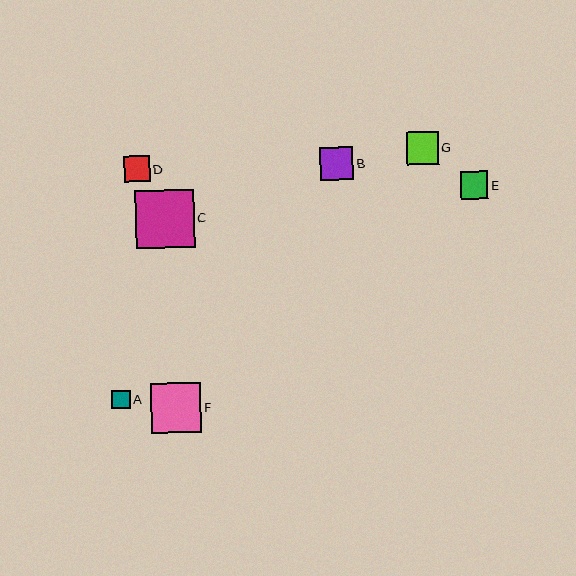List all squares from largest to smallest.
From largest to smallest: C, F, B, G, E, D, A.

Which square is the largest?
Square C is the largest with a size of approximately 58 pixels.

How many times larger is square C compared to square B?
Square C is approximately 1.8 times the size of square B.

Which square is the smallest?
Square A is the smallest with a size of approximately 19 pixels.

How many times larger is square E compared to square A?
Square E is approximately 1.5 times the size of square A.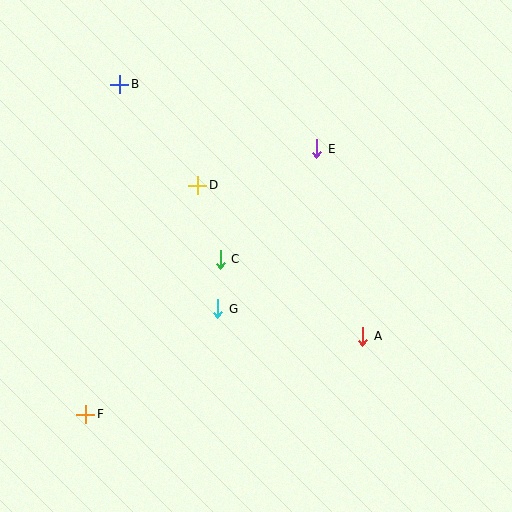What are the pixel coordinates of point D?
Point D is at (198, 185).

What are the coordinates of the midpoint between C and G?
The midpoint between C and G is at (219, 284).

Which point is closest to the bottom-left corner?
Point F is closest to the bottom-left corner.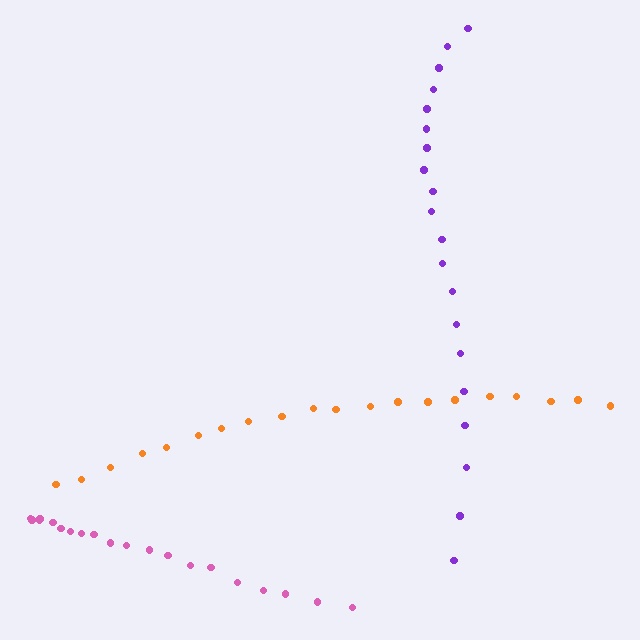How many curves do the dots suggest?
There are 3 distinct paths.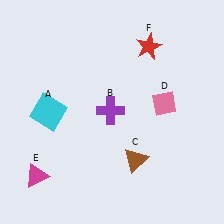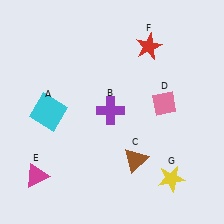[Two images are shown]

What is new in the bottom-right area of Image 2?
A yellow star (G) was added in the bottom-right area of Image 2.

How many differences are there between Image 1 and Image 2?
There is 1 difference between the two images.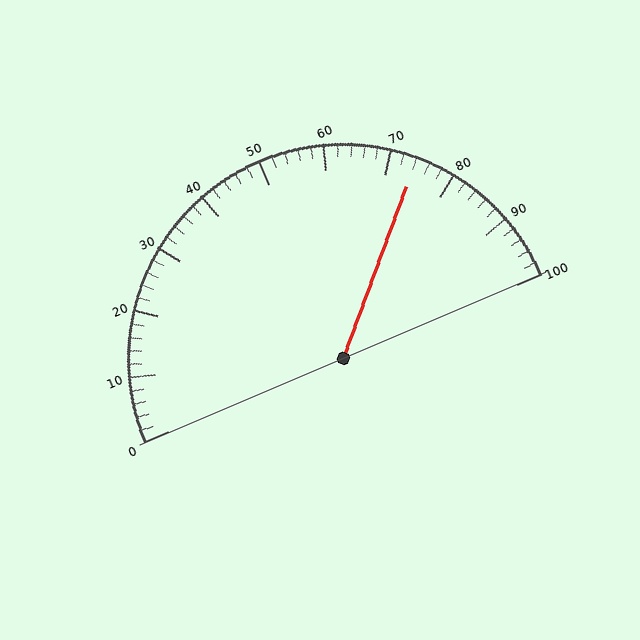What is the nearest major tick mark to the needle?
The nearest major tick mark is 70.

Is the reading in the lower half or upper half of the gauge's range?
The reading is in the upper half of the range (0 to 100).